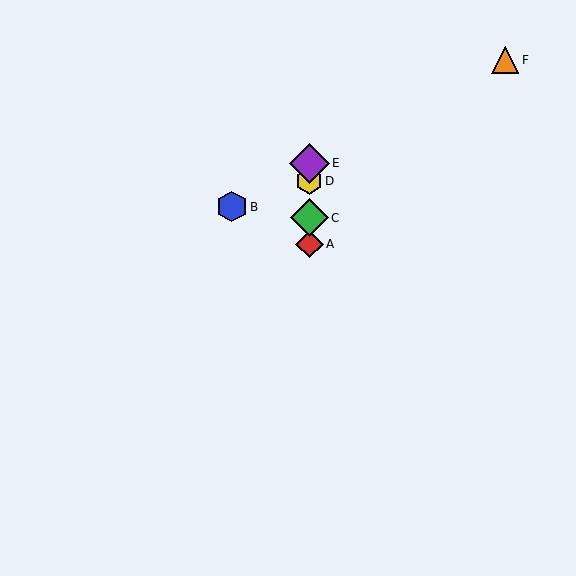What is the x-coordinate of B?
Object B is at x≈232.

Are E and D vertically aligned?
Yes, both are at x≈309.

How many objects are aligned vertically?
4 objects (A, C, D, E) are aligned vertically.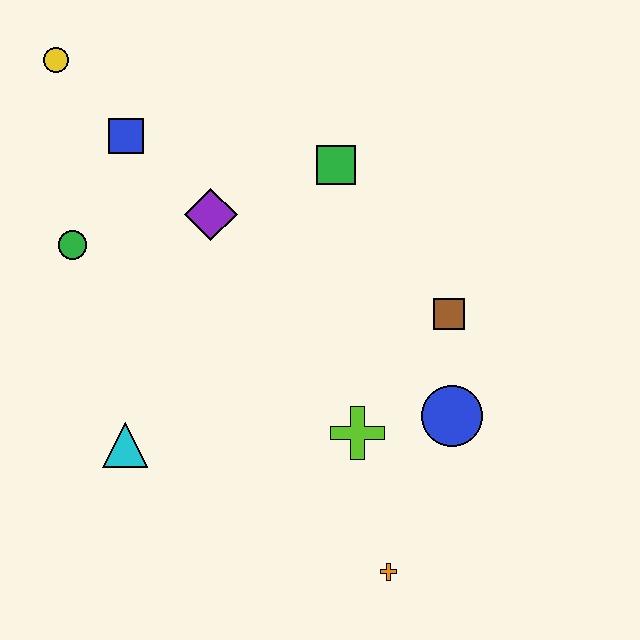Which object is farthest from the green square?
The orange cross is farthest from the green square.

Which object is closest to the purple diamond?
The blue square is closest to the purple diamond.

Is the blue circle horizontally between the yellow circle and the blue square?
No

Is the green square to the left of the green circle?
No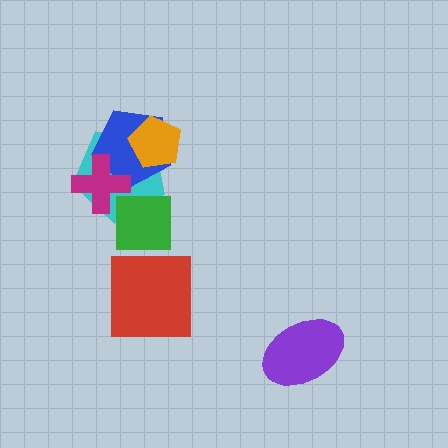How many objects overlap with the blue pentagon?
3 objects overlap with the blue pentagon.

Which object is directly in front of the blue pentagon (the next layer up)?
The magenta cross is directly in front of the blue pentagon.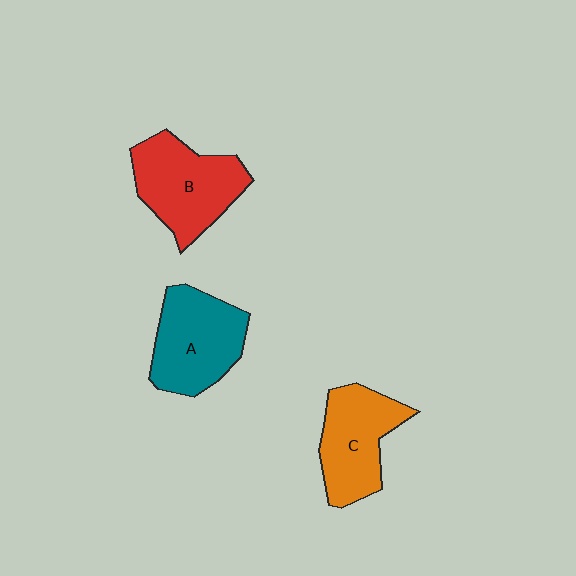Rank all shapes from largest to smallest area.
From largest to smallest: B (red), A (teal), C (orange).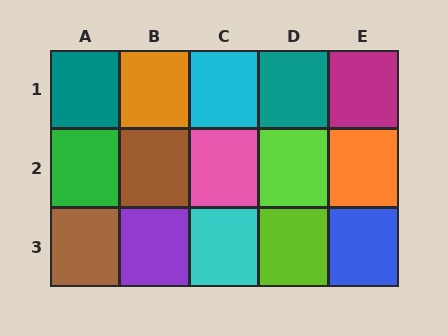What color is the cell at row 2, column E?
Orange.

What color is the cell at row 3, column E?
Blue.